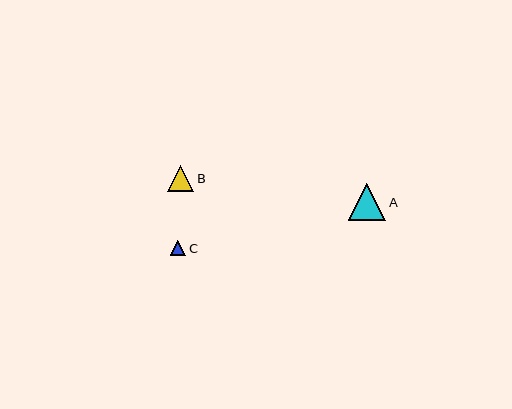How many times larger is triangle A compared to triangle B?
Triangle A is approximately 1.4 times the size of triangle B.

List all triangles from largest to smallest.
From largest to smallest: A, B, C.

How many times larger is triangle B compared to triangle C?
Triangle B is approximately 1.7 times the size of triangle C.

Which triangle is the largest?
Triangle A is the largest with a size of approximately 37 pixels.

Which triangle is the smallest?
Triangle C is the smallest with a size of approximately 16 pixels.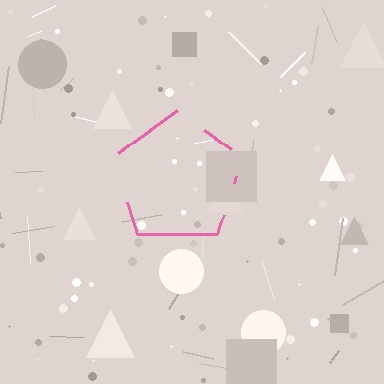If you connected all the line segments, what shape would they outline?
They would outline a pentagon.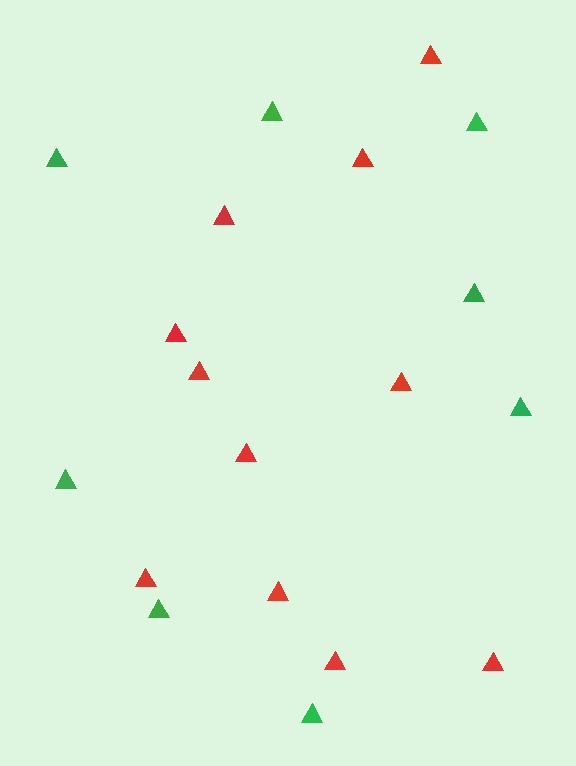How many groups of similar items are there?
There are 2 groups: one group of green triangles (8) and one group of red triangles (11).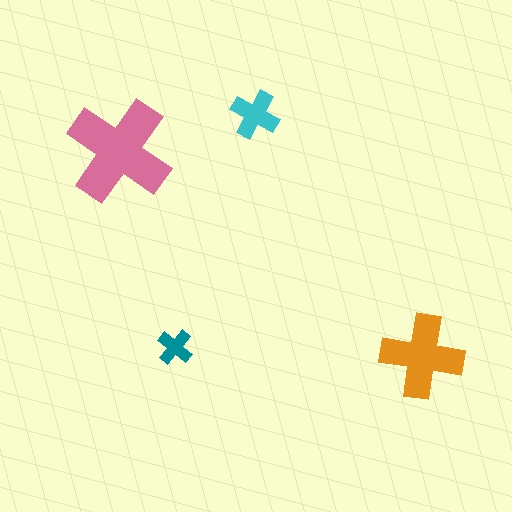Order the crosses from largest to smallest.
the pink one, the orange one, the cyan one, the teal one.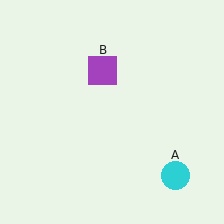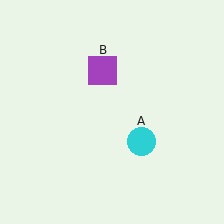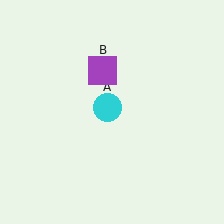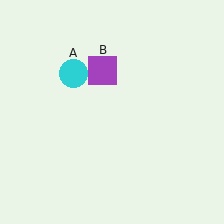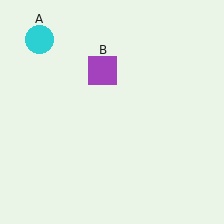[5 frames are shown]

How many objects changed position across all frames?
1 object changed position: cyan circle (object A).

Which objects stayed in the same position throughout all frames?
Purple square (object B) remained stationary.